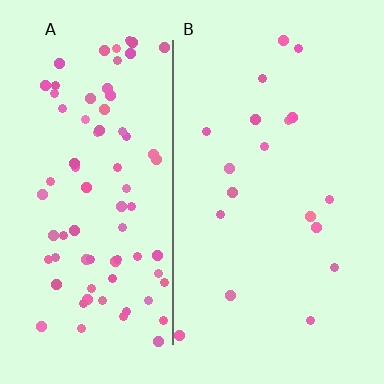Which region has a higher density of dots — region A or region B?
A (the left).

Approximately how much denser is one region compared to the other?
Approximately 4.3× — region A over region B.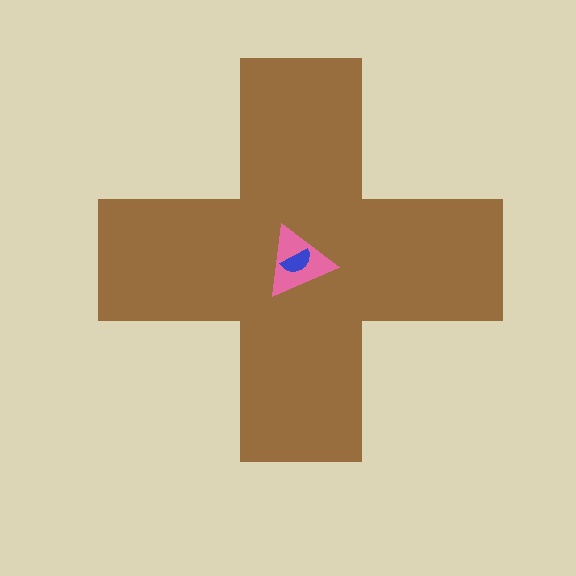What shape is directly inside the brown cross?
The pink triangle.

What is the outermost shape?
The brown cross.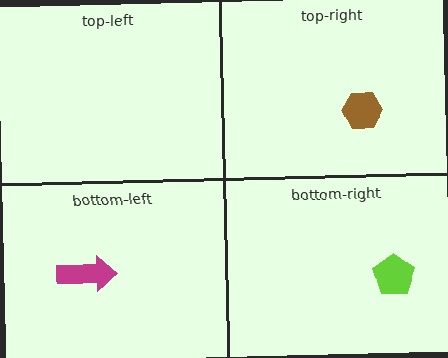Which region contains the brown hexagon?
The top-right region.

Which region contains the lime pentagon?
The bottom-right region.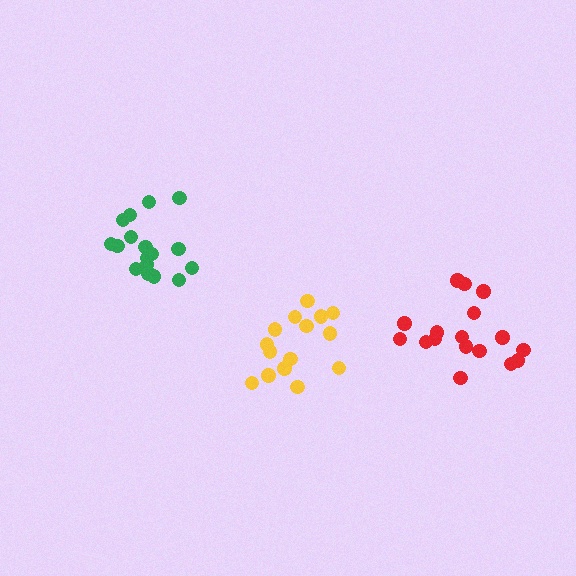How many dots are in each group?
Group 1: 15 dots, Group 2: 17 dots, Group 3: 17 dots (49 total).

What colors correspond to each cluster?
The clusters are colored: yellow, red, green.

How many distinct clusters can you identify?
There are 3 distinct clusters.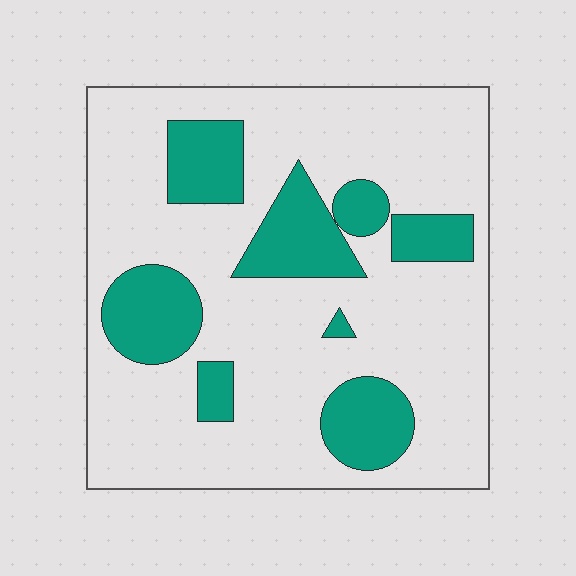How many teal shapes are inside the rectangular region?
8.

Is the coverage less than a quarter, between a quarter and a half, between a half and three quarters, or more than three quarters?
Less than a quarter.